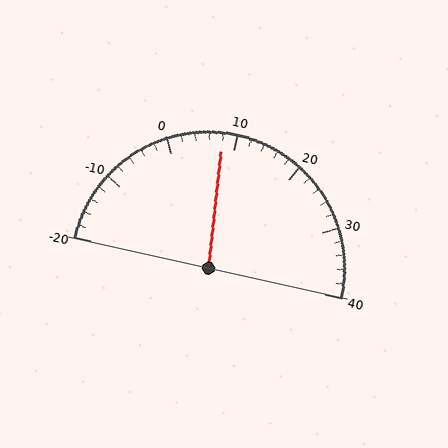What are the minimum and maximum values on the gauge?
The gauge ranges from -20 to 40.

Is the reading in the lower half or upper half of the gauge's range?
The reading is in the lower half of the range (-20 to 40).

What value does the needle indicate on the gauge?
The needle indicates approximately 8.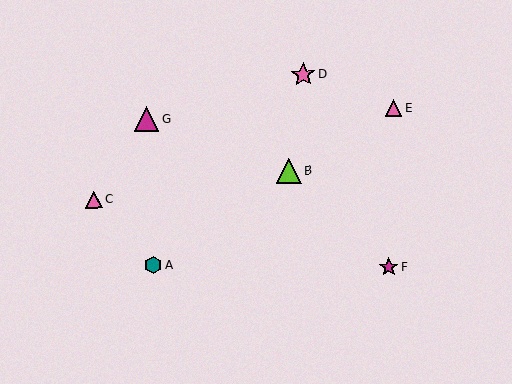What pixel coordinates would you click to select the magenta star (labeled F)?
Click at (388, 267) to select the magenta star F.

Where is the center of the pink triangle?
The center of the pink triangle is at (94, 199).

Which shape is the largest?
The lime triangle (labeled B) is the largest.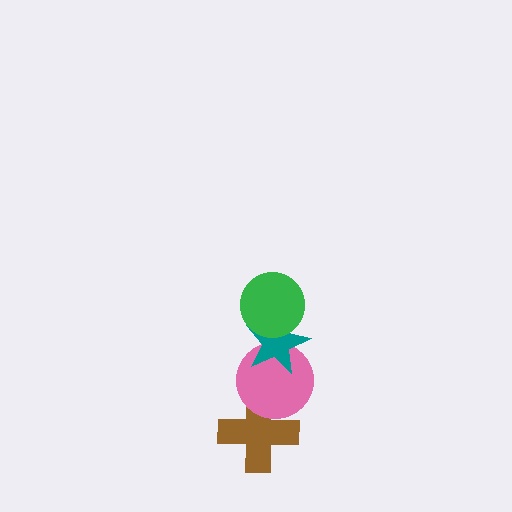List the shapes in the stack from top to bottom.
From top to bottom: the green circle, the teal star, the pink circle, the brown cross.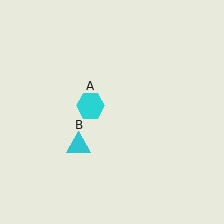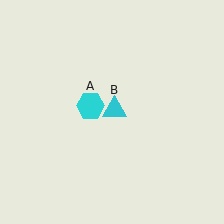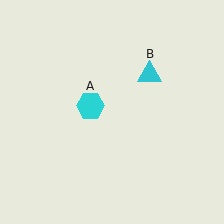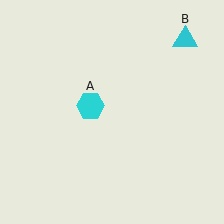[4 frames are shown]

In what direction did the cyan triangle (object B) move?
The cyan triangle (object B) moved up and to the right.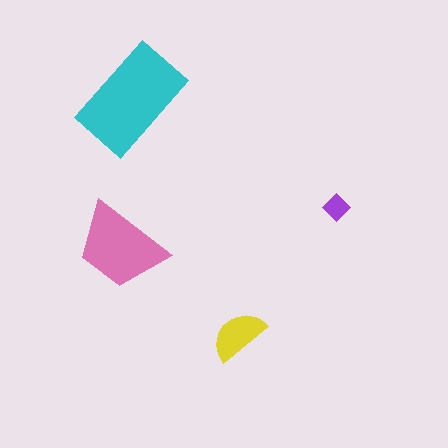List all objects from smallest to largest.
The purple diamond, the yellow semicircle, the pink trapezoid, the cyan rectangle.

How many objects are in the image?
There are 4 objects in the image.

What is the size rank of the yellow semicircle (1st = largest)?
3rd.